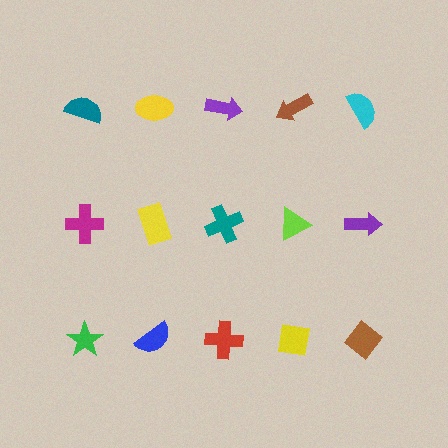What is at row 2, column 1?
A magenta cross.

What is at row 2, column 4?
A lime triangle.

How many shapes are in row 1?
5 shapes.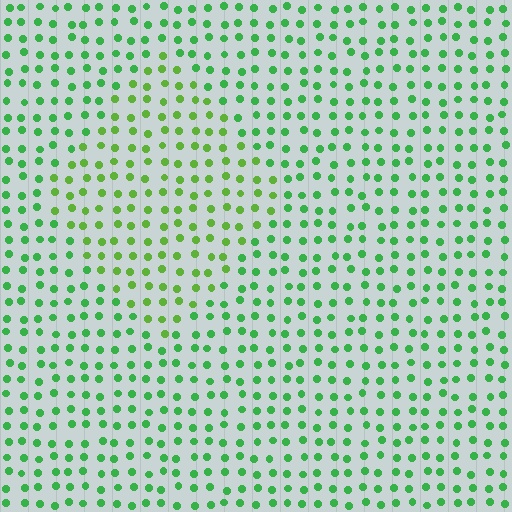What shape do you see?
I see a diamond.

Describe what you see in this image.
The image is filled with small green elements in a uniform arrangement. A diamond-shaped region is visible where the elements are tinted to a slightly different hue, forming a subtle color boundary.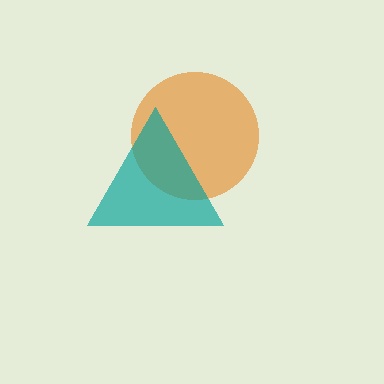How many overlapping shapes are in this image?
There are 2 overlapping shapes in the image.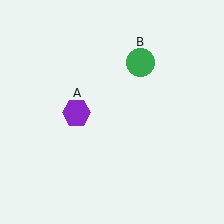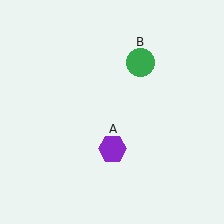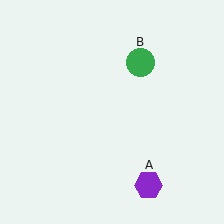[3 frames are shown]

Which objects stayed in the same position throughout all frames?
Green circle (object B) remained stationary.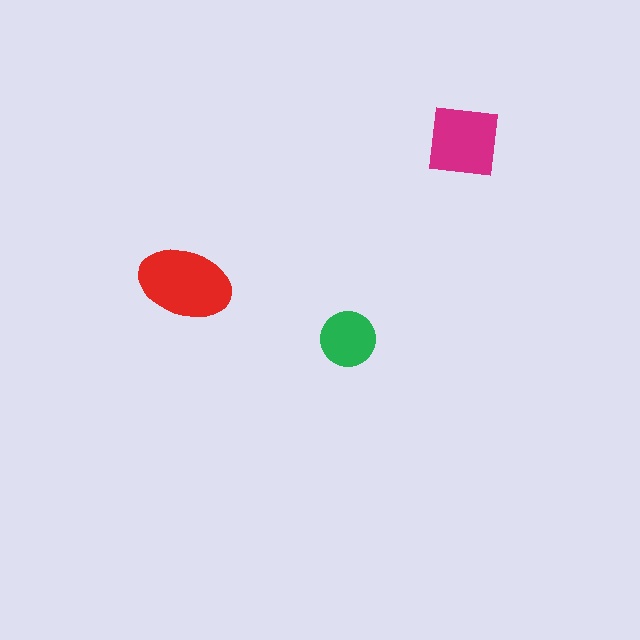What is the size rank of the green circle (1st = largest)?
3rd.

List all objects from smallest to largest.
The green circle, the magenta square, the red ellipse.